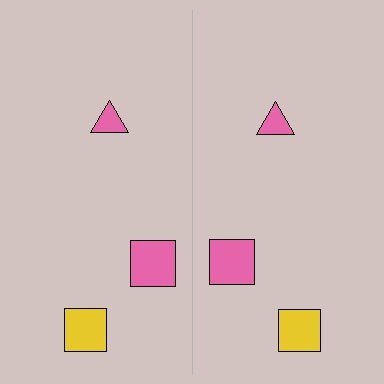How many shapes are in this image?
There are 6 shapes in this image.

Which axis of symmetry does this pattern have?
The pattern has a vertical axis of symmetry running through the center of the image.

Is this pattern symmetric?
Yes, this pattern has bilateral (reflection) symmetry.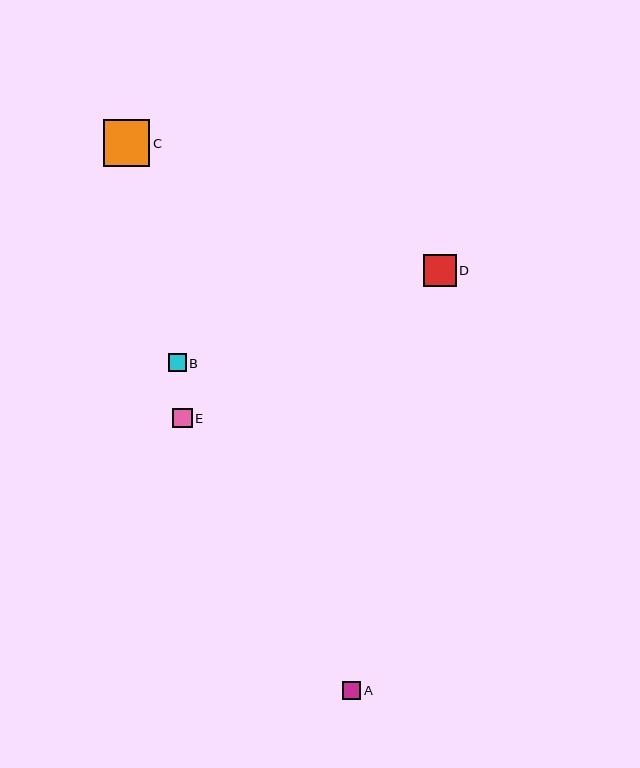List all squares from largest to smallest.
From largest to smallest: C, D, E, A, B.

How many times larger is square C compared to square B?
Square C is approximately 2.6 times the size of square B.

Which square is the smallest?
Square B is the smallest with a size of approximately 18 pixels.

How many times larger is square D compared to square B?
Square D is approximately 1.8 times the size of square B.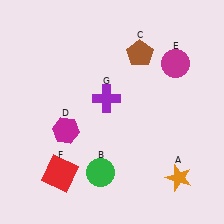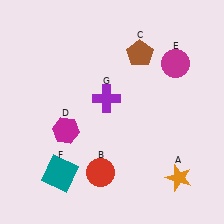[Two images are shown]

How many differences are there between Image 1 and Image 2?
There are 2 differences between the two images.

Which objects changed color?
B changed from green to red. F changed from red to teal.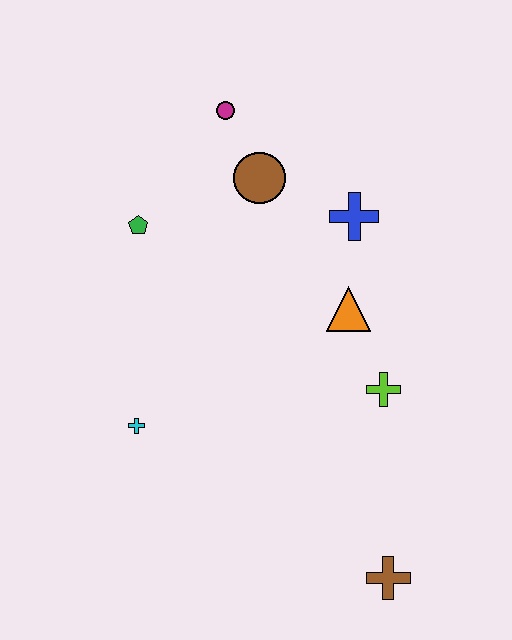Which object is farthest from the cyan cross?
The magenta circle is farthest from the cyan cross.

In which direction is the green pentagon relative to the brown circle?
The green pentagon is to the left of the brown circle.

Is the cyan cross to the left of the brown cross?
Yes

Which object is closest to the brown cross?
The lime cross is closest to the brown cross.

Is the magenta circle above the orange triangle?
Yes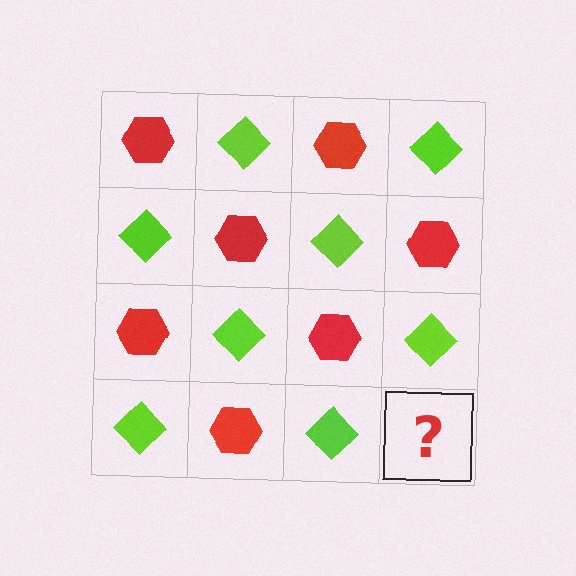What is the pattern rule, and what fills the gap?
The rule is that it alternates red hexagon and lime diamond in a checkerboard pattern. The gap should be filled with a red hexagon.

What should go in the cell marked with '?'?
The missing cell should contain a red hexagon.